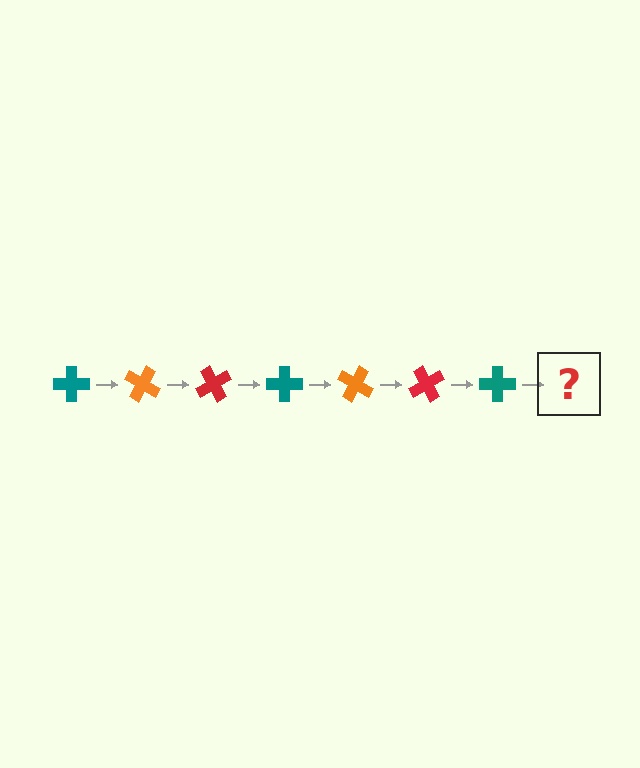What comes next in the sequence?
The next element should be an orange cross, rotated 210 degrees from the start.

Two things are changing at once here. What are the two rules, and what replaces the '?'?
The two rules are that it rotates 30 degrees each step and the color cycles through teal, orange, and red. The '?' should be an orange cross, rotated 210 degrees from the start.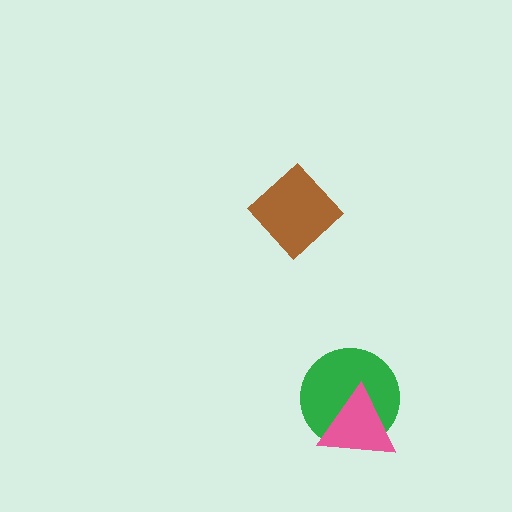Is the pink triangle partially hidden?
No, no other shape covers it.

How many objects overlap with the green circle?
1 object overlaps with the green circle.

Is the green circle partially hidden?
Yes, it is partially covered by another shape.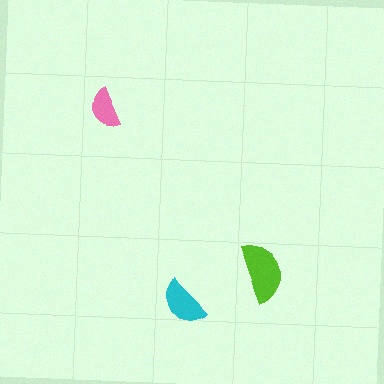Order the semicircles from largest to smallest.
the lime one, the cyan one, the pink one.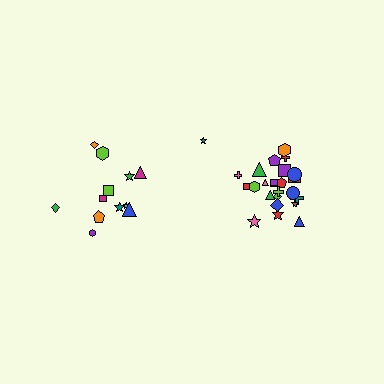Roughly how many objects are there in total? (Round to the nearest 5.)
Roughly 35 objects in total.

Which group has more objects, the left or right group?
The right group.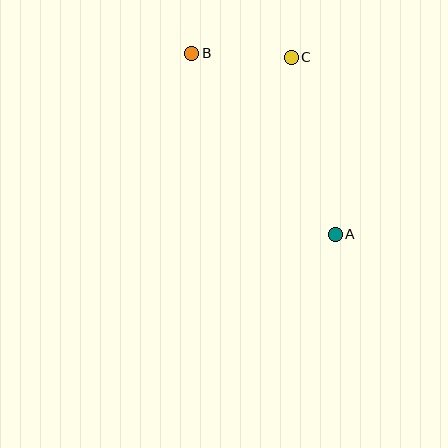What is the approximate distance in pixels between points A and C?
The distance between A and C is approximately 183 pixels.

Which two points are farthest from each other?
Points A and B are farthest from each other.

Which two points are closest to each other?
Points B and C are closest to each other.